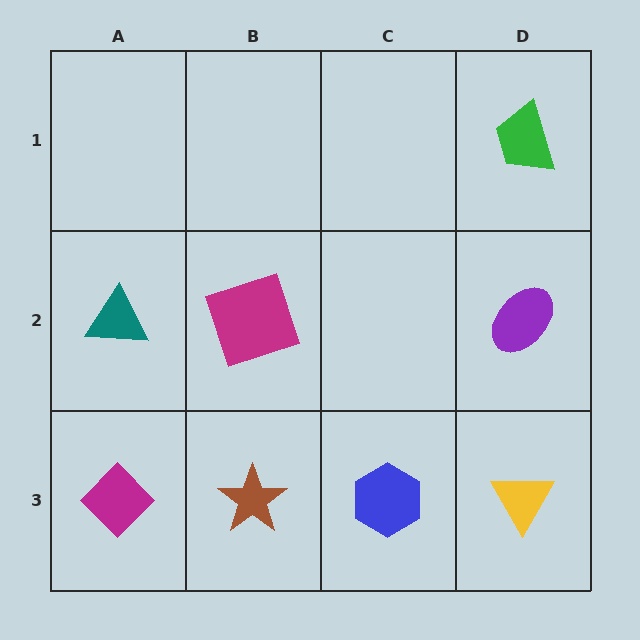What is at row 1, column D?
A green trapezoid.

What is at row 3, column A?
A magenta diamond.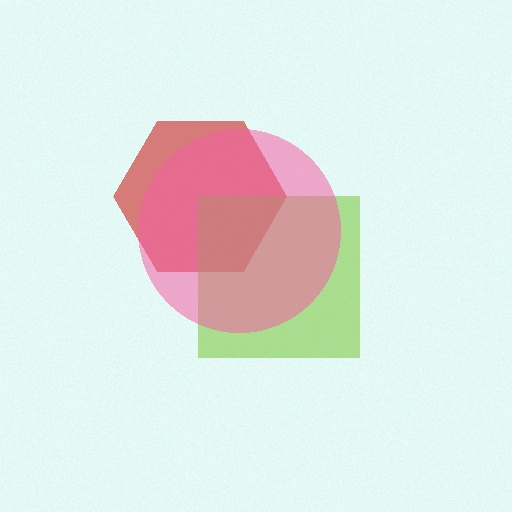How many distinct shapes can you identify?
There are 3 distinct shapes: a red hexagon, a lime square, a pink circle.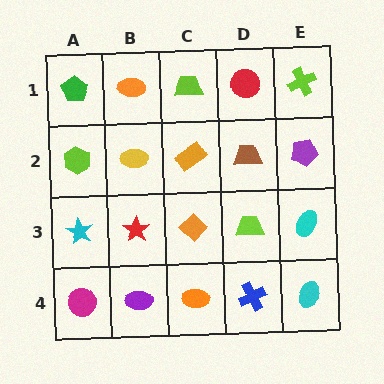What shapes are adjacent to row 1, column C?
An orange rectangle (row 2, column C), an orange ellipse (row 1, column B), a red circle (row 1, column D).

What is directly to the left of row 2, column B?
A lime hexagon.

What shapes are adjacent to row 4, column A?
A cyan star (row 3, column A), a purple ellipse (row 4, column B).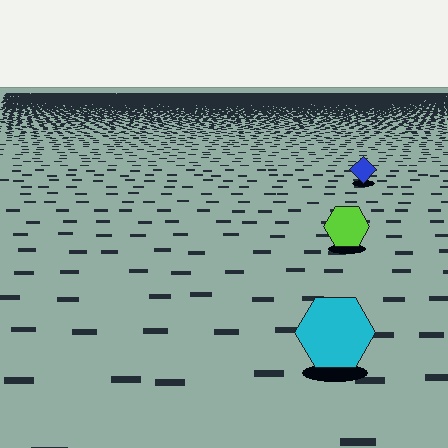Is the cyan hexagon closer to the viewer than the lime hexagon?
Yes. The cyan hexagon is closer — you can tell from the texture gradient: the ground texture is coarser near it.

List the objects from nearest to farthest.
From nearest to farthest: the cyan hexagon, the lime hexagon, the blue diamond.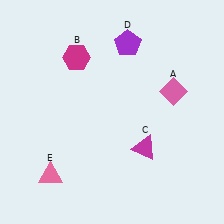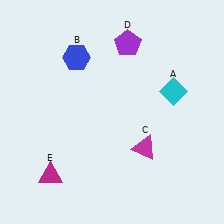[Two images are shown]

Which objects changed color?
A changed from pink to cyan. B changed from magenta to blue. E changed from pink to magenta.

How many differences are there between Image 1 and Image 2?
There are 3 differences between the two images.